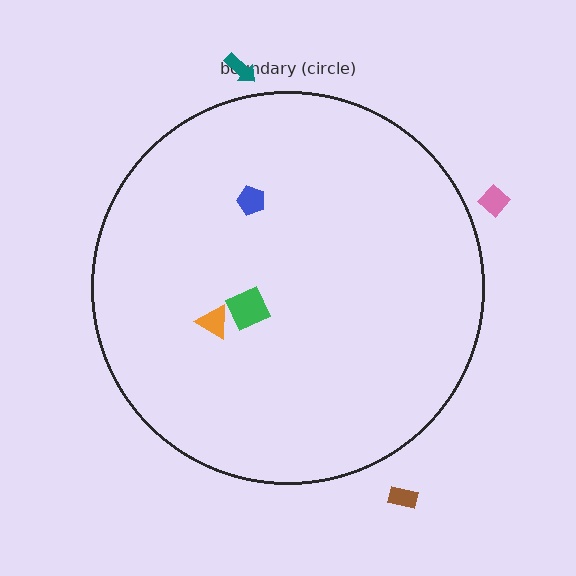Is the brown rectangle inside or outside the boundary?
Outside.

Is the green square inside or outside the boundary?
Inside.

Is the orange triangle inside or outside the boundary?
Inside.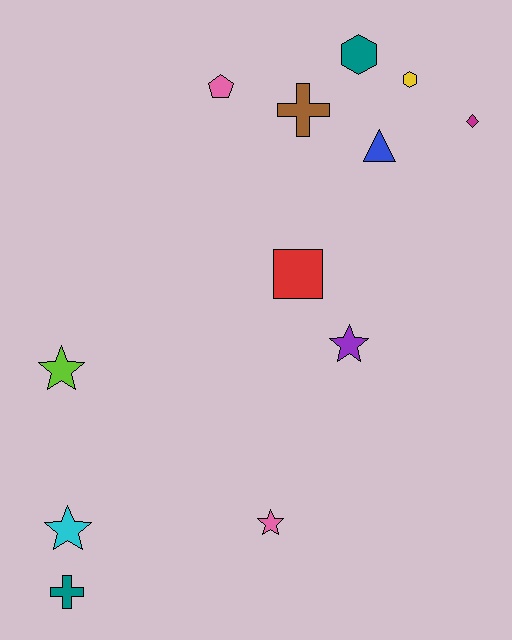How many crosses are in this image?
There are 2 crosses.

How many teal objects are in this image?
There are 2 teal objects.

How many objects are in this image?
There are 12 objects.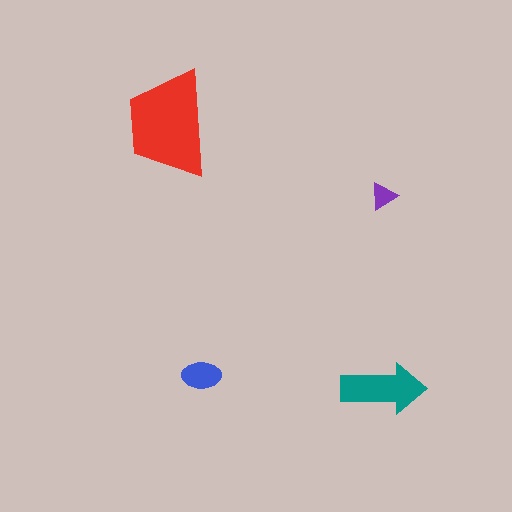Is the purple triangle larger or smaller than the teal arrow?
Smaller.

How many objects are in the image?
There are 4 objects in the image.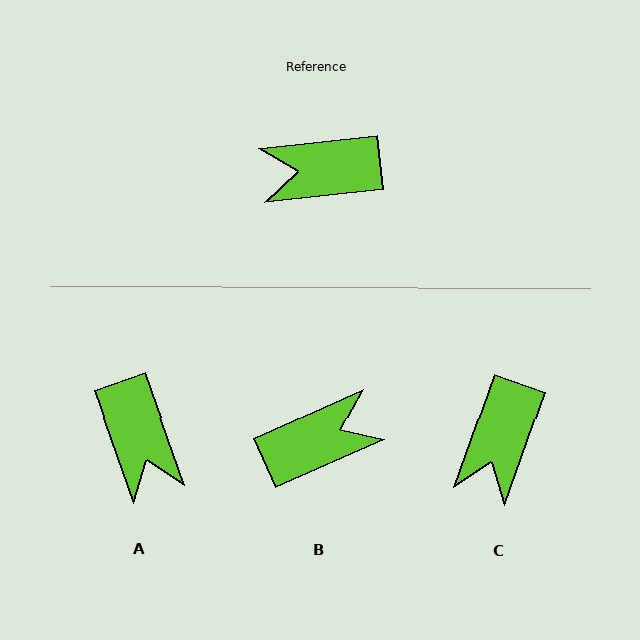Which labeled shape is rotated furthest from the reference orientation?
B, about 162 degrees away.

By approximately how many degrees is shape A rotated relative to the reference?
Approximately 103 degrees counter-clockwise.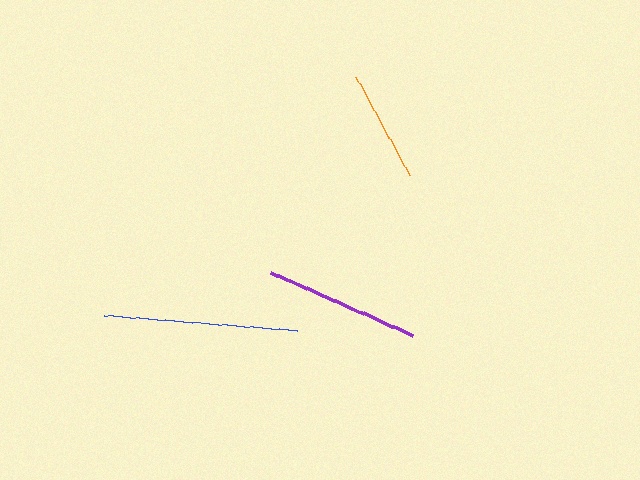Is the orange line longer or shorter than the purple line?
The purple line is longer than the orange line.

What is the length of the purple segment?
The purple segment is approximately 155 pixels long.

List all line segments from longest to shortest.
From longest to shortest: blue, purple, orange.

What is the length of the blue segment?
The blue segment is approximately 194 pixels long.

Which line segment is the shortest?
The orange line is the shortest at approximately 111 pixels.